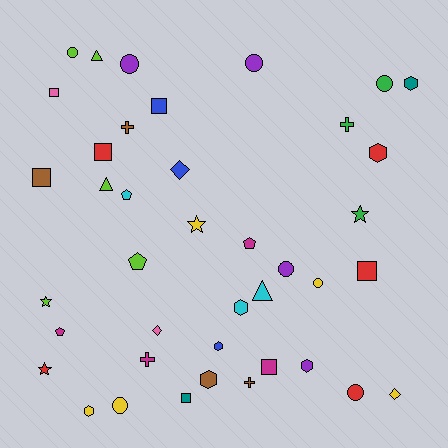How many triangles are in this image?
There are 3 triangles.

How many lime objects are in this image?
There are 5 lime objects.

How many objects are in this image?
There are 40 objects.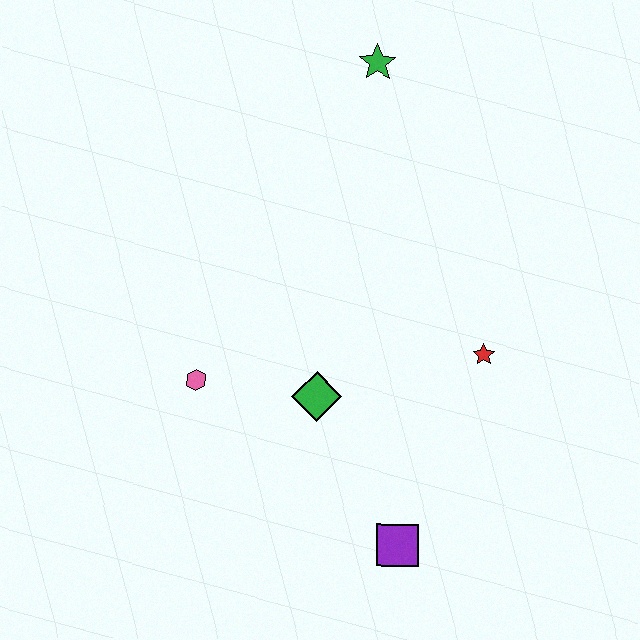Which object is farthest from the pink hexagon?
The green star is farthest from the pink hexagon.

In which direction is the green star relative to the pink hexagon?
The green star is above the pink hexagon.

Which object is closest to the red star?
The green diamond is closest to the red star.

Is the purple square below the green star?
Yes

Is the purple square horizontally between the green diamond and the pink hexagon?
No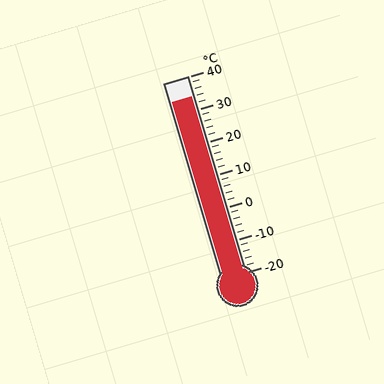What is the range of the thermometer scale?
The thermometer scale ranges from -20°C to 40°C.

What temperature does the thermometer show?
The thermometer shows approximately 34°C.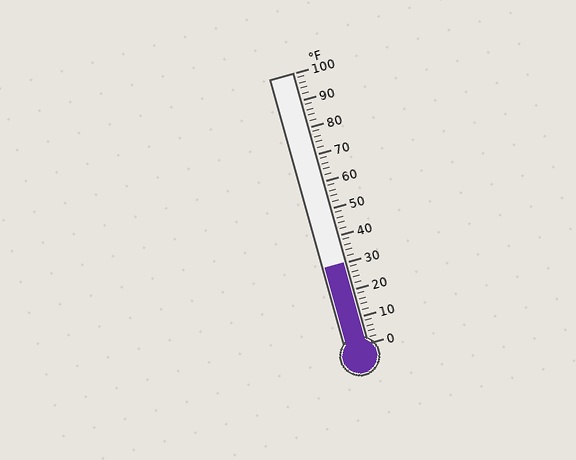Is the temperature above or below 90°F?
The temperature is below 90°F.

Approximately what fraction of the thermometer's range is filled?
The thermometer is filled to approximately 30% of its range.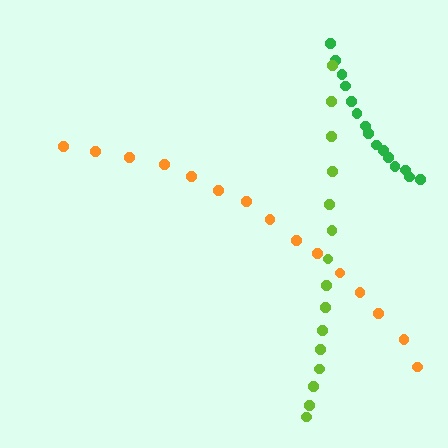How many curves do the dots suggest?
There are 3 distinct paths.